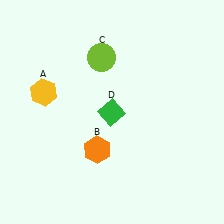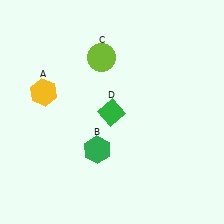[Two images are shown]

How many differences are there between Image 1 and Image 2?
There is 1 difference between the two images.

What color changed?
The hexagon (B) changed from orange in Image 1 to green in Image 2.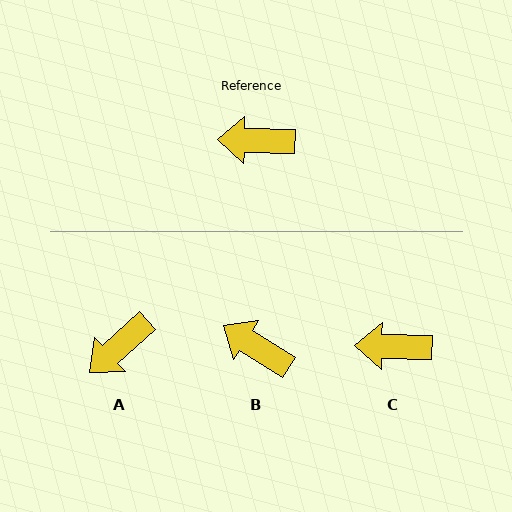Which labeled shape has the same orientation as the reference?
C.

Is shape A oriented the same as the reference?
No, it is off by about 43 degrees.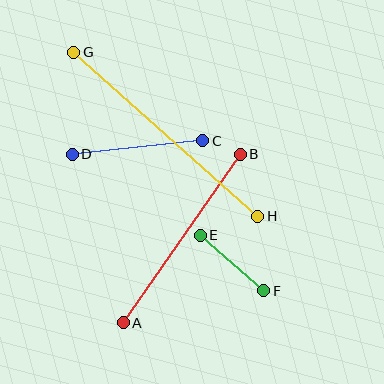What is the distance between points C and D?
The distance is approximately 131 pixels.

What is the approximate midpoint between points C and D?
The midpoint is at approximately (138, 147) pixels.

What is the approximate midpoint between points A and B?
The midpoint is at approximately (182, 239) pixels.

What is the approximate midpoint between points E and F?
The midpoint is at approximately (232, 263) pixels.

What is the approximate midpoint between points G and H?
The midpoint is at approximately (166, 134) pixels.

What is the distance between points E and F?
The distance is approximately 84 pixels.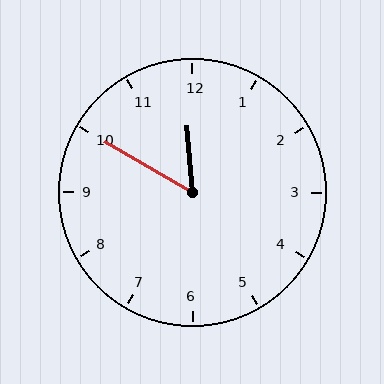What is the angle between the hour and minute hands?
Approximately 55 degrees.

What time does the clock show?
11:50.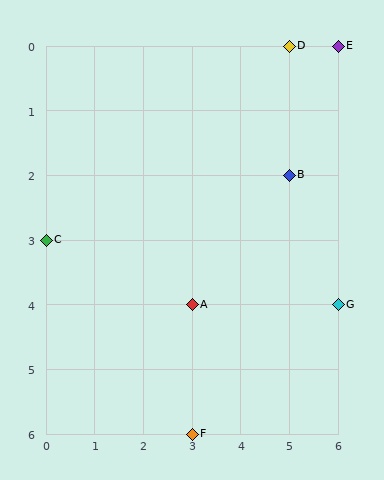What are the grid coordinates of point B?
Point B is at grid coordinates (5, 2).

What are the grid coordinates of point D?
Point D is at grid coordinates (5, 0).